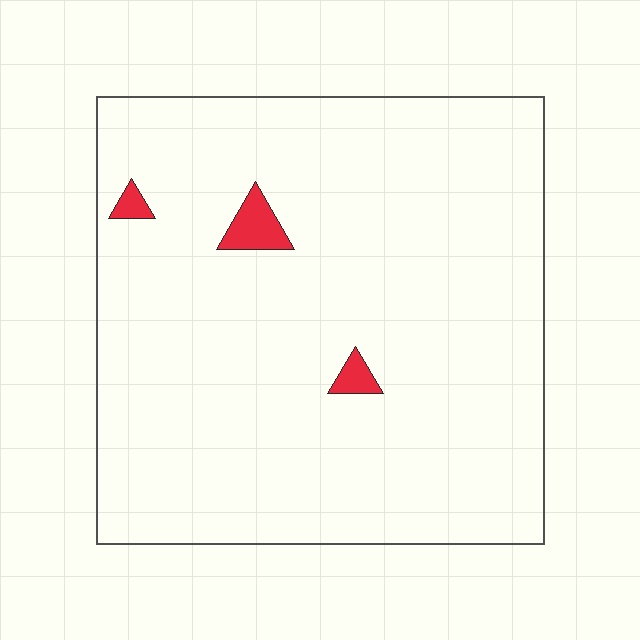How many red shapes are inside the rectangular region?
3.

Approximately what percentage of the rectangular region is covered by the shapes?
Approximately 5%.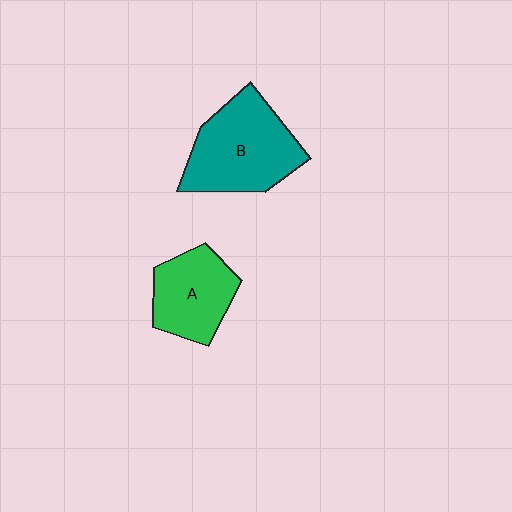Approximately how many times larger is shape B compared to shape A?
Approximately 1.4 times.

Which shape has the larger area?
Shape B (teal).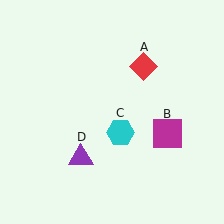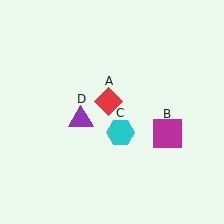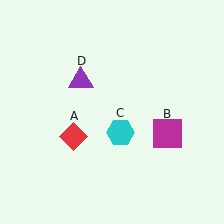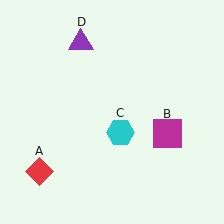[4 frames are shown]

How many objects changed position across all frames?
2 objects changed position: red diamond (object A), purple triangle (object D).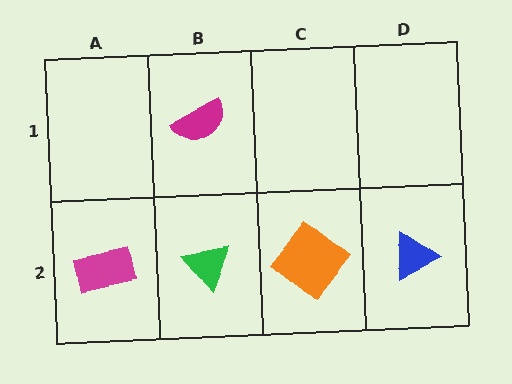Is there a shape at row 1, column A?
No, that cell is empty.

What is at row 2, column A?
A magenta rectangle.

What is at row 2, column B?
A green triangle.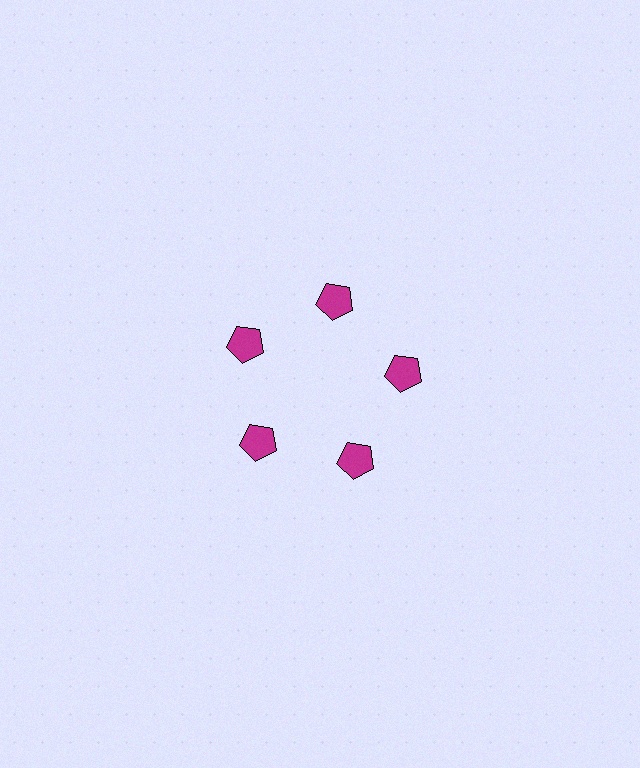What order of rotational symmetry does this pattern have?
This pattern has 5-fold rotational symmetry.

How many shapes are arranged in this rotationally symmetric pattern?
There are 5 shapes, arranged in 5 groups of 1.